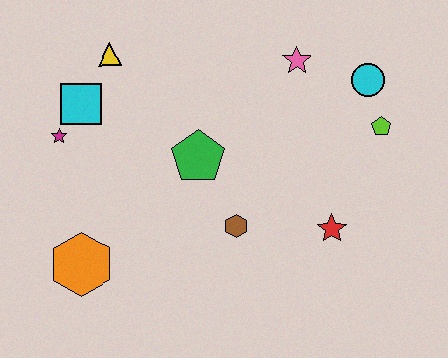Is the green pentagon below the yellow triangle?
Yes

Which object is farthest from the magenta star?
The lime pentagon is farthest from the magenta star.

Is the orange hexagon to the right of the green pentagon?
No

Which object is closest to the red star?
The brown hexagon is closest to the red star.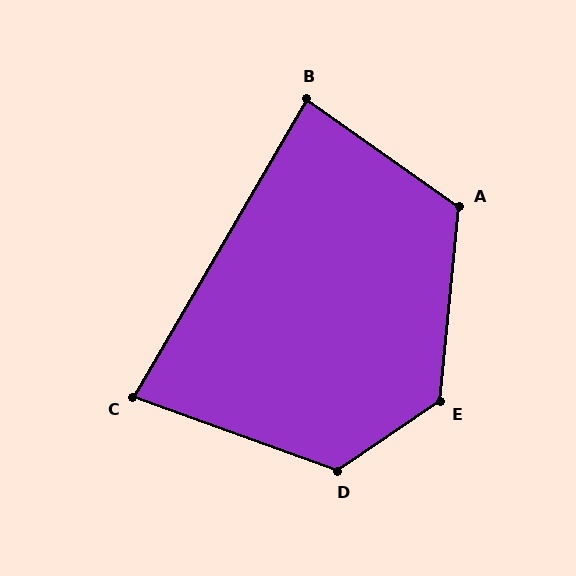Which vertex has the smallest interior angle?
C, at approximately 80 degrees.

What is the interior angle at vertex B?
Approximately 85 degrees (approximately right).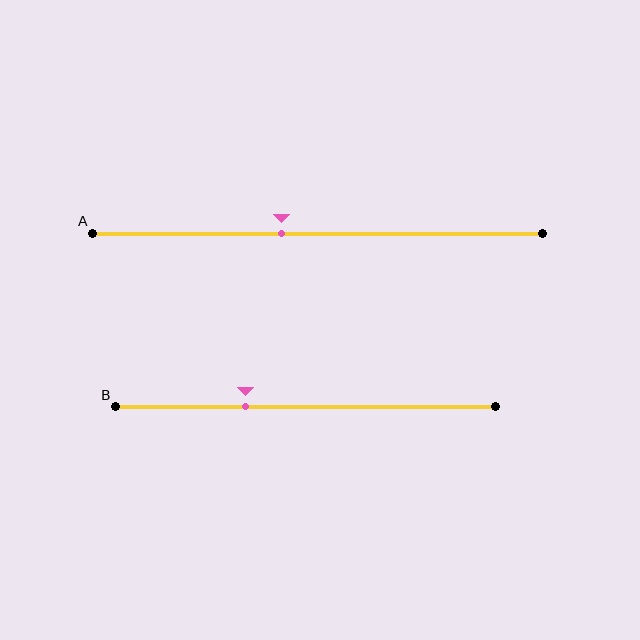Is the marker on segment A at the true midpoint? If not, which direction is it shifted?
No, the marker on segment A is shifted to the left by about 8% of the segment length.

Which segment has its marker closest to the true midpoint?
Segment A has its marker closest to the true midpoint.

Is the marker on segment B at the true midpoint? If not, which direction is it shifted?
No, the marker on segment B is shifted to the left by about 16% of the segment length.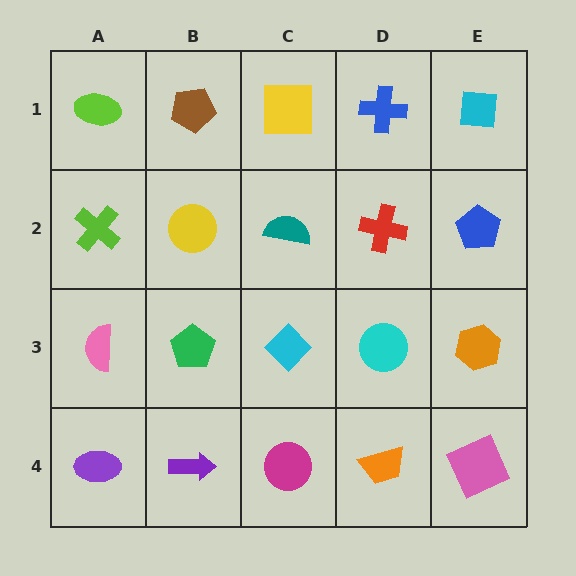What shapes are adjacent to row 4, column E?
An orange hexagon (row 3, column E), an orange trapezoid (row 4, column D).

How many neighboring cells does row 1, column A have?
2.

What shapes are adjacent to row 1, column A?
A lime cross (row 2, column A), a brown pentagon (row 1, column B).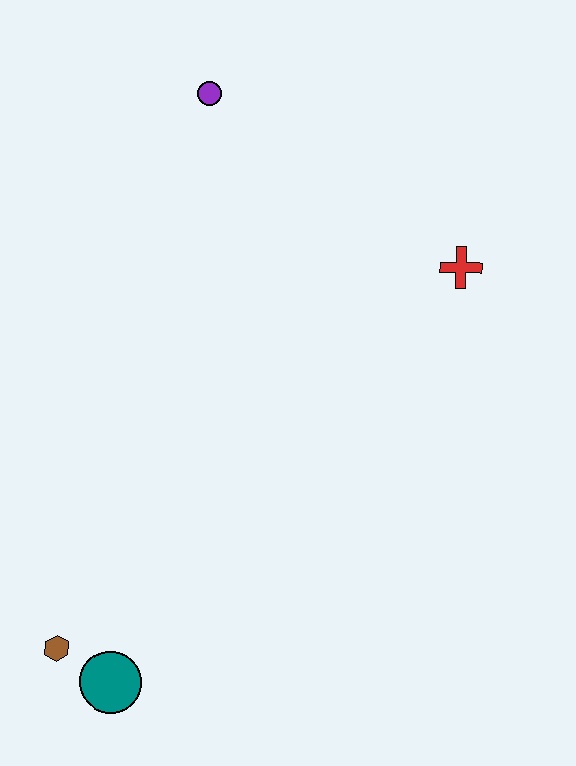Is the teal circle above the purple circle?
No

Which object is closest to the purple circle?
The red cross is closest to the purple circle.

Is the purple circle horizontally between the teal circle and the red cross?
Yes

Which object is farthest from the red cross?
The brown hexagon is farthest from the red cross.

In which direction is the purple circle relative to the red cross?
The purple circle is to the left of the red cross.